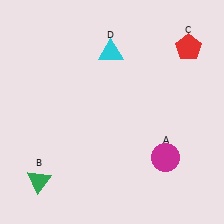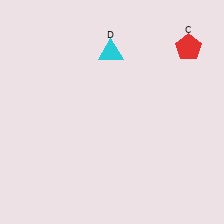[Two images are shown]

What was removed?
The green triangle (B), the magenta circle (A) were removed in Image 2.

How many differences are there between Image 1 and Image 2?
There are 2 differences between the two images.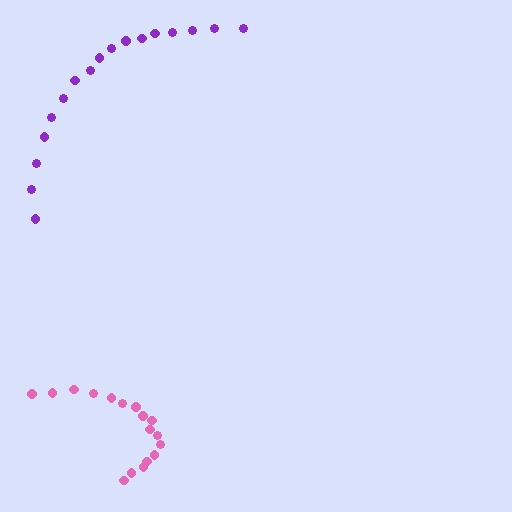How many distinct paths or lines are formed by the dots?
There are 2 distinct paths.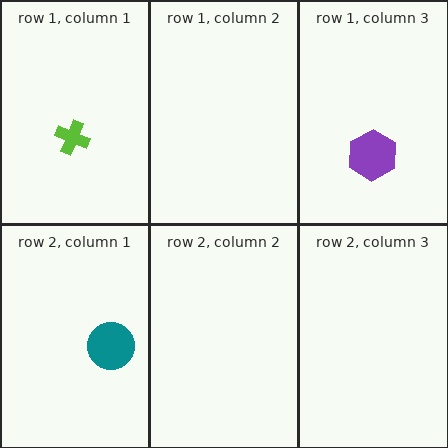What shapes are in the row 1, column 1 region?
The lime cross.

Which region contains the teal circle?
The row 2, column 1 region.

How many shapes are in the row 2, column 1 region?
1.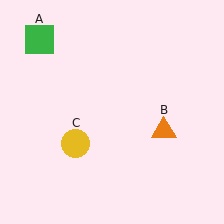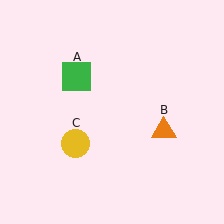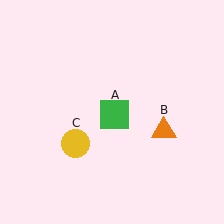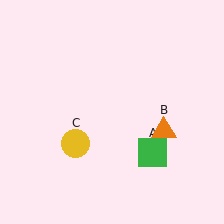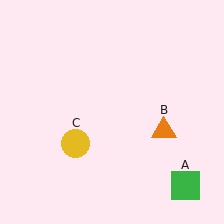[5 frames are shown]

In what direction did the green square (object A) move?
The green square (object A) moved down and to the right.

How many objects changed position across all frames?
1 object changed position: green square (object A).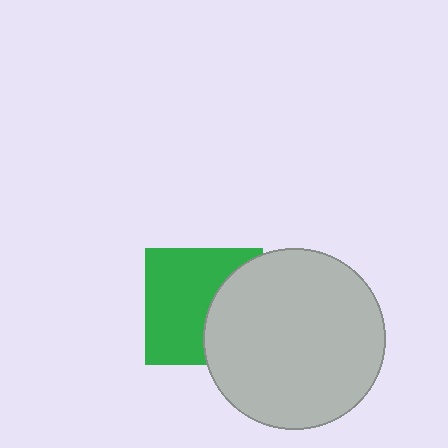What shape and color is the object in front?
The object in front is a light gray circle.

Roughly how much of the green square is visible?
About half of it is visible (roughly 62%).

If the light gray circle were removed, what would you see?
You would see the complete green square.